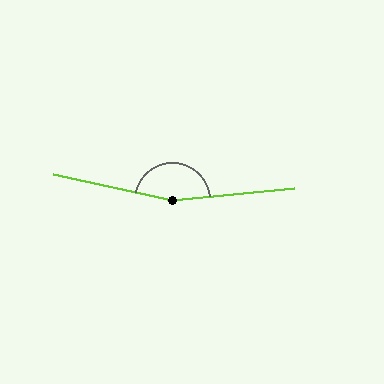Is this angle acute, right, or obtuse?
It is obtuse.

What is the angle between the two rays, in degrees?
Approximately 162 degrees.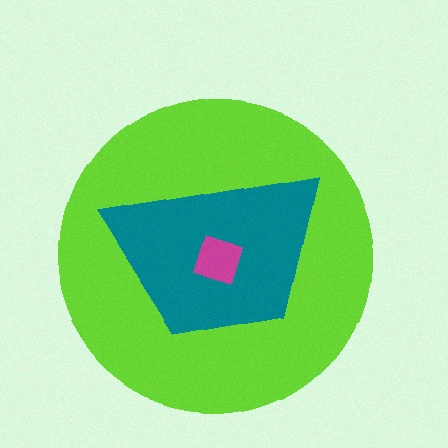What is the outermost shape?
The lime circle.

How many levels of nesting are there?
3.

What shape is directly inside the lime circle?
The teal trapezoid.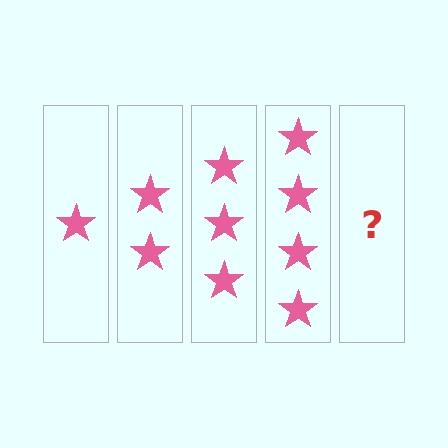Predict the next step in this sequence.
The next step is 5 stars.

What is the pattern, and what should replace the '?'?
The pattern is that each step adds one more star. The '?' should be 5 stars.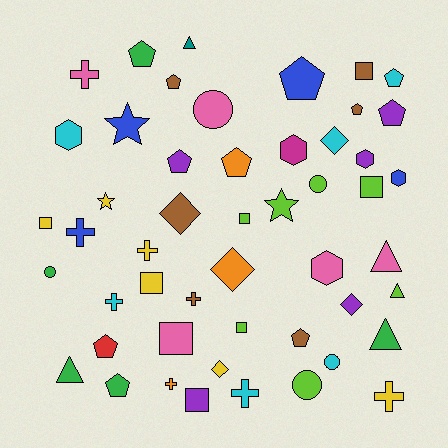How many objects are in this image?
There are 50 objects.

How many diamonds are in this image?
There are 5 diamonds.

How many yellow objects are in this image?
There are 6 yellow objects.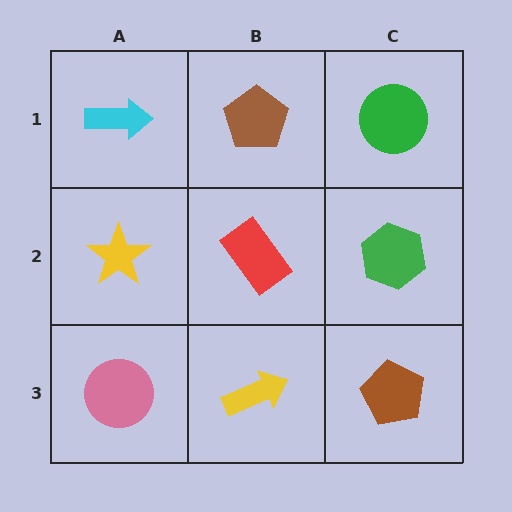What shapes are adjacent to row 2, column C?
A green circle (row 1, column C), a brown pentagon (row 3, column C), a red rectangle (row 2, column B).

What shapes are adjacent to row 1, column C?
A green hexagon (row 2, column C), a brown pentagon (row 1, column B).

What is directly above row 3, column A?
A yellow star.